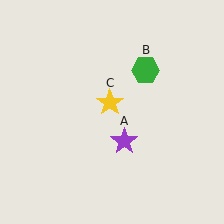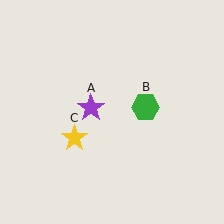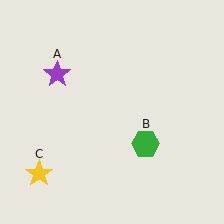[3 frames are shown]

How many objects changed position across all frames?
3 objects changed position: purple star (object A), green hexagon (object B), yellow star (object C).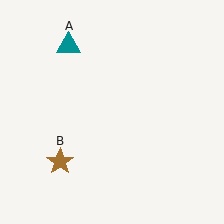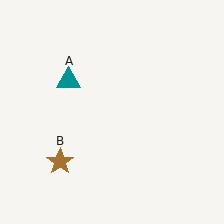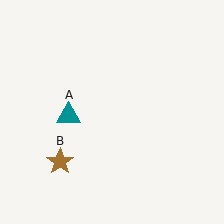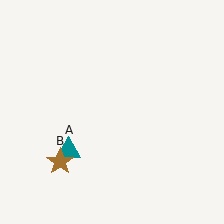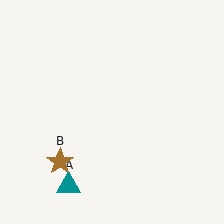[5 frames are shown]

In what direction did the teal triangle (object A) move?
The teal triangle (object A) moved down.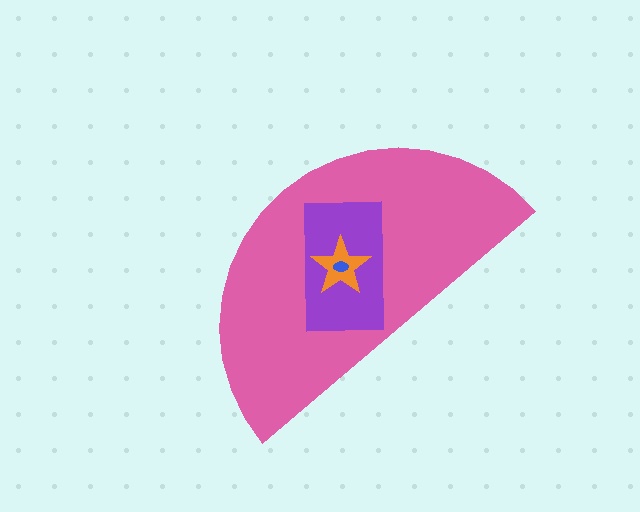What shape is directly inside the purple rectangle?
The orange star.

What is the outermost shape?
The pink semicircle.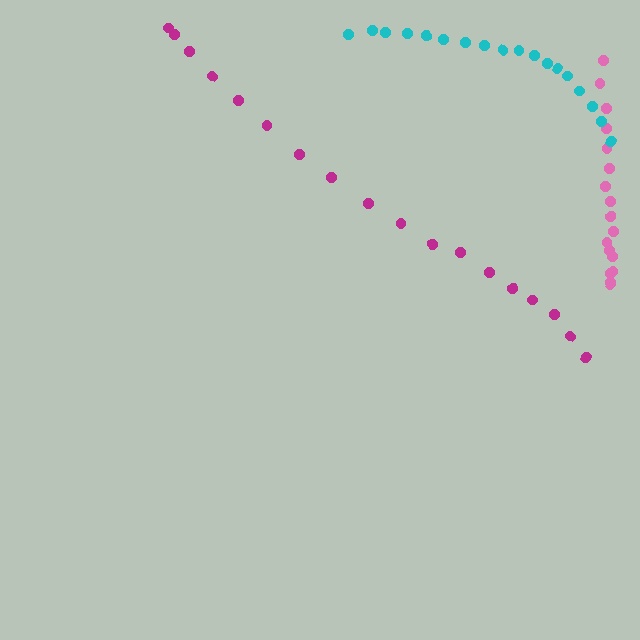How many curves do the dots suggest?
There are 3 distinct paths.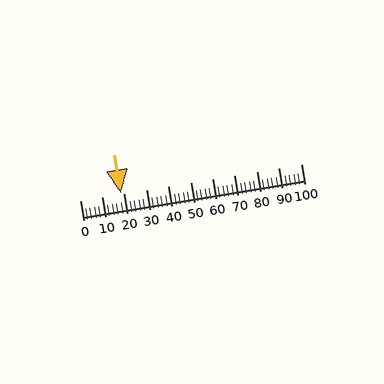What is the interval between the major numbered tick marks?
The major tick marks are spaced 10 units apart.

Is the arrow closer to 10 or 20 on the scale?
The arrow is closer to 20.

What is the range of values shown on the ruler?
The ruler shows values from 0 to 100.